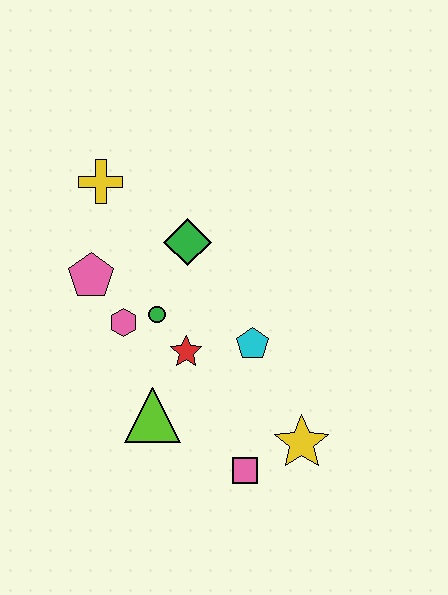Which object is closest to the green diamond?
The green circle is closest to the green diamond.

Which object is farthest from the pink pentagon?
The yellow star is farthest from the pink pentagon.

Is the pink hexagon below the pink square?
No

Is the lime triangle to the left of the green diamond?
Yes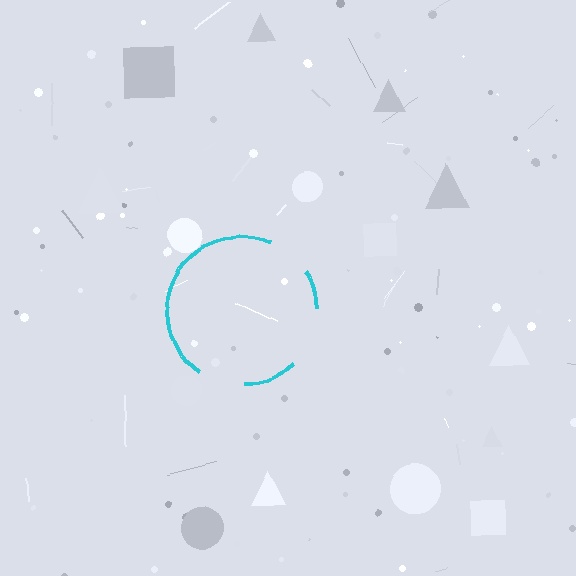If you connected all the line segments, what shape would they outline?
They would outline a circle.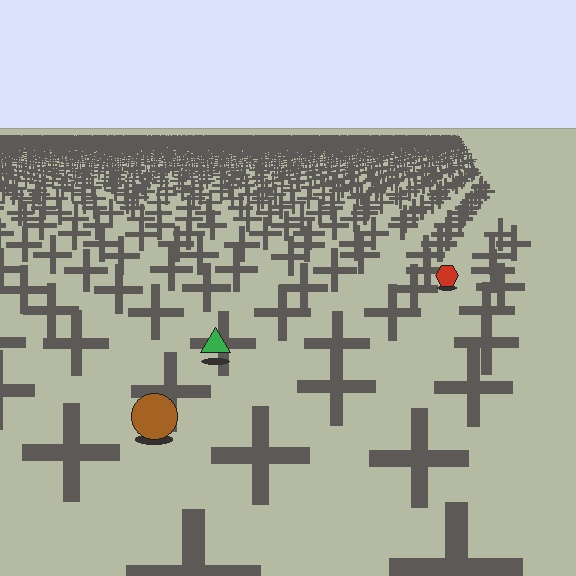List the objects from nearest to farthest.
From nearest to farthest: the brown circle, the green triangle, the red hexagon.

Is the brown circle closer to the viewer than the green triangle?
Yes. The brown circle is closer — you can tell from the texture gradient: the ground texture is coarser near it.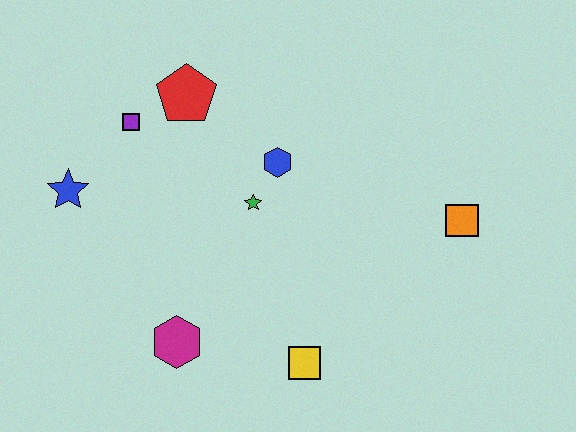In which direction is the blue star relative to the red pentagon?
The blue star is to the left of the red pentagon.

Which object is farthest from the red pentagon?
The orange square is farthest from the red pentagon.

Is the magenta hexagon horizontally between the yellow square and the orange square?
No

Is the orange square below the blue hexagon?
Yes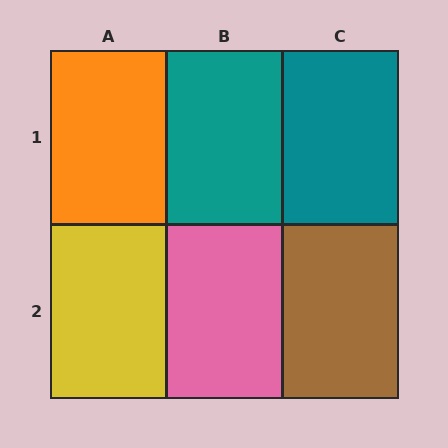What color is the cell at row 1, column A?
Orange.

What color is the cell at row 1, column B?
Teal.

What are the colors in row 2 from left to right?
Yellow, pink, brown.